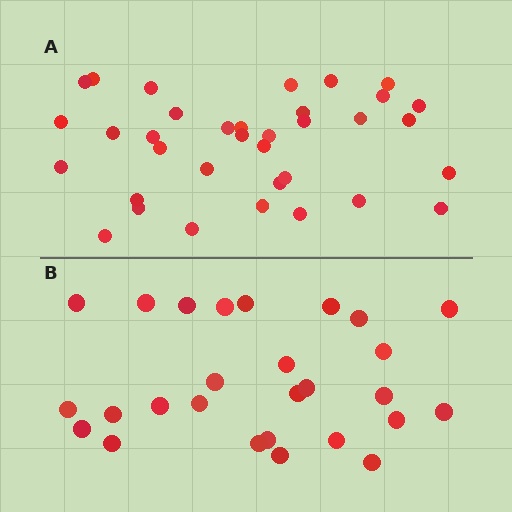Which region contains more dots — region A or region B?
Region A (the top region) has more dots.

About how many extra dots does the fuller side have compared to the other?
Region A has roughly 8 or so more dots than region B.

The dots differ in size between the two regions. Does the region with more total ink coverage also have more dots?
No. Region B has more total ink coverage because its dots are larger, but region A actually contains more individual dots. Total area can be misleading — the number of items is what matters here.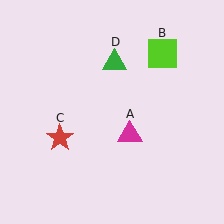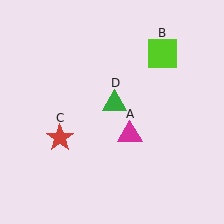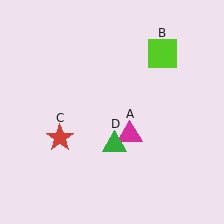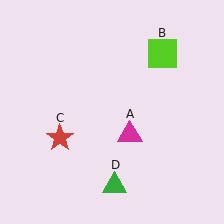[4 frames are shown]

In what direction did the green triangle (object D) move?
The green triangle (object D) moved down.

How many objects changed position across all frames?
1 object changed position: green triangle (object D).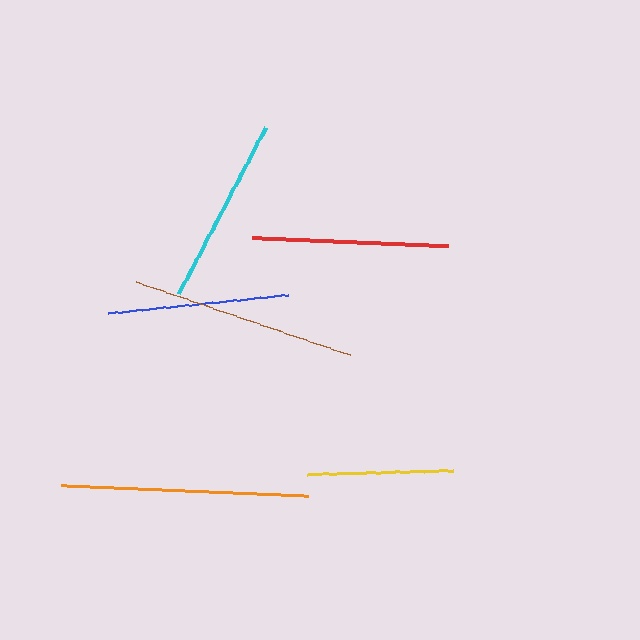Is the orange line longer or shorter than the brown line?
The orange line is longer than the brown line.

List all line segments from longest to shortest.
From longest to shortest: orange, brown, red, cyan, blue, yellow.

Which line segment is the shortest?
The yellow line is the shortest at approximately 145 pixels.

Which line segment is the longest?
The orange line is the longest at approximately 247 pixels.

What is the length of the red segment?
The red segment is approximately 196 pixels long.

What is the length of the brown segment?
The brown segment is approximately 225 pixels long.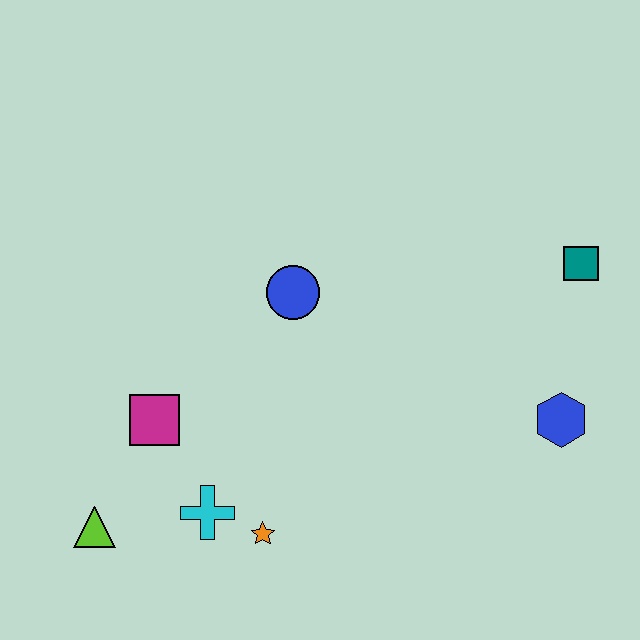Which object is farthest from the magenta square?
The teal square is farthest from the magenta square.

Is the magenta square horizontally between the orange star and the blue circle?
No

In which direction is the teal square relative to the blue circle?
The teal square is to the right of the blue circle.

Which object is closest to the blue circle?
The magenta square is closest to the blue circle.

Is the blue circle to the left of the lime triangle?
No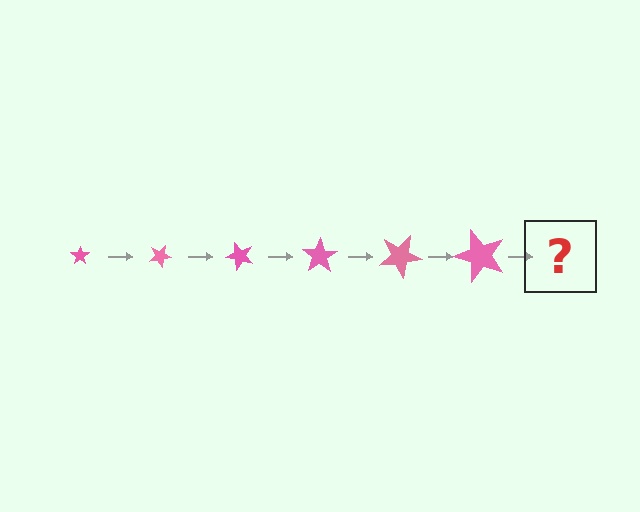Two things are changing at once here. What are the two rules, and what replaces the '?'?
The two rules are that the star grows larger each step and it rotates 25 degrees each step. The '?' should be a star, larger than the previous one and rotated 150 degrees from the start.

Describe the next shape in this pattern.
It should be a star, larger than the previous one and rotated 150 degrees from the start.